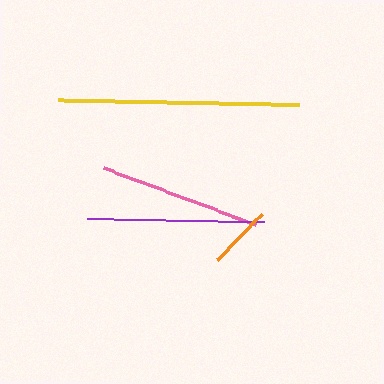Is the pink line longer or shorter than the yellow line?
The yellow line is longer than the pink line.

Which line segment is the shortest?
The orange line is the shortest at approximately 64 pixels.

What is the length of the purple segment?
The purple segment is approximately 176 pixels long.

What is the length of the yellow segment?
The yellow segment is approximately 241 pixels long.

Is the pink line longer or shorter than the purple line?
The purple line is longer than the pink line.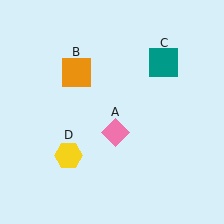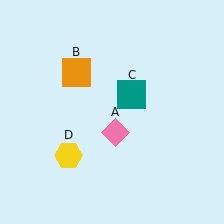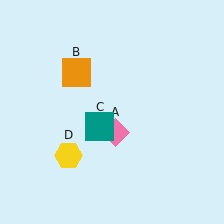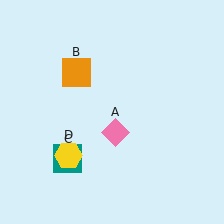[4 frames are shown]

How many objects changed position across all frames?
1 object changed position: teal square (object C).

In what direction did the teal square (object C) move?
The teal square (object C) moved down and to the left.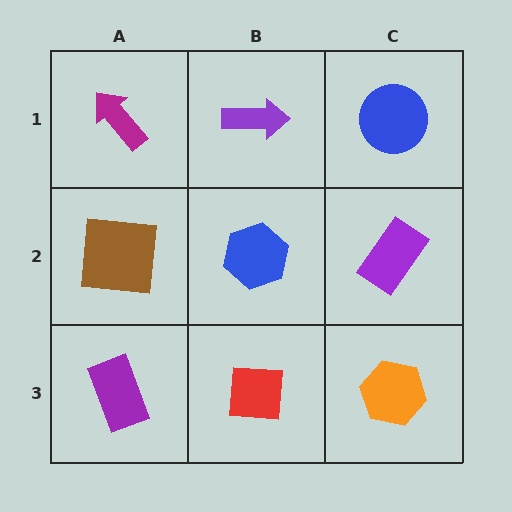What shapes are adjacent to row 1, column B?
A blue hexagon (row 2, column B), a magenta arrow (row 1, column A), a blue circle (row 1, column C).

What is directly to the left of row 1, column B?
A magenta arrow.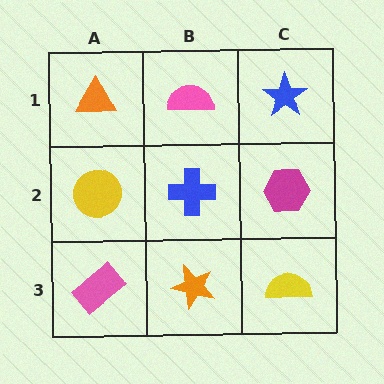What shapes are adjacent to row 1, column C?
A magenta hexagon (row 2, column C), a pink semicircle (row 1, column B).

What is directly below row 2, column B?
An orange star.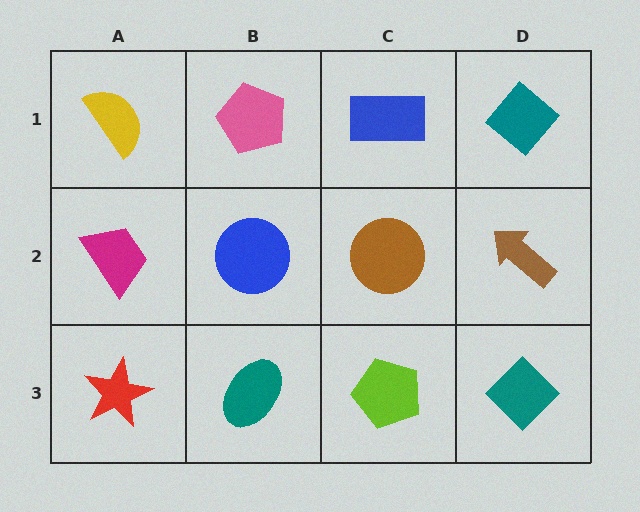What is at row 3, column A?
A red star.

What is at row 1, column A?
A yellow semicircle.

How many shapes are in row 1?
4 shapes.